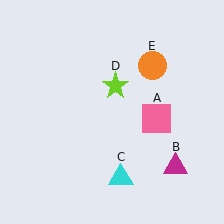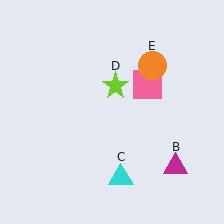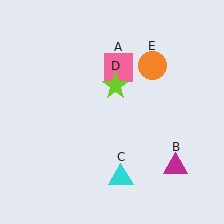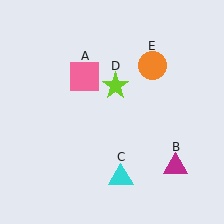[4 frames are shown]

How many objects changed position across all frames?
1 object changed position: pink square (object A).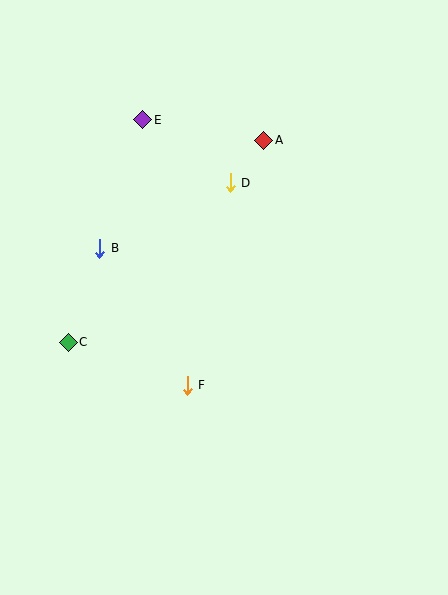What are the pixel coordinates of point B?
Point B is at (100, 248).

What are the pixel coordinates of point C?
Point C is at (68, 342).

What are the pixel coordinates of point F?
Point F is at (187, 385).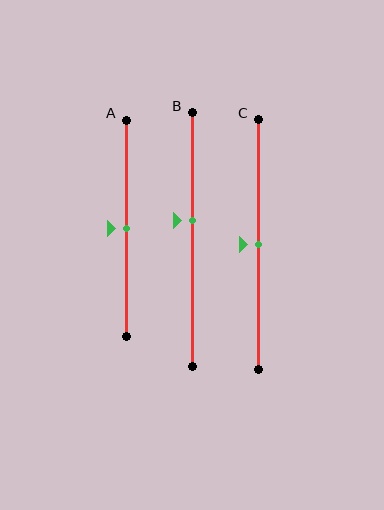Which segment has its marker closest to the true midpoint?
Segment A has its marker closest to the true midpoint.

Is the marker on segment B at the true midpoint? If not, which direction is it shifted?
No, the marker on segment B is shifted upward by about 8% of the segment length.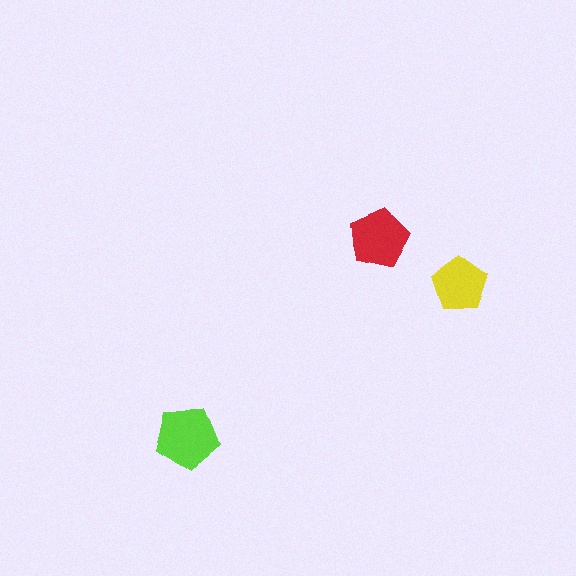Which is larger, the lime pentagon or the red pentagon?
The lime one.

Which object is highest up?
The red pentagon is topmost.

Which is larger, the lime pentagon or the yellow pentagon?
The lime one.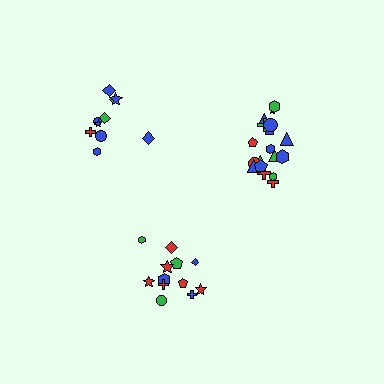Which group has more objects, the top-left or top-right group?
The top-right group.